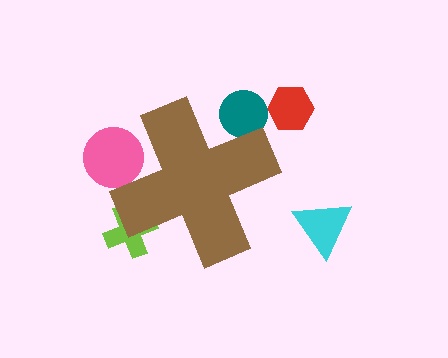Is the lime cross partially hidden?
Yes, the lime cross is partially hidden behind the brown cross.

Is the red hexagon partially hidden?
No, the red hexagon is fully visible.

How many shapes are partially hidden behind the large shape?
3 shapes are partially hidden.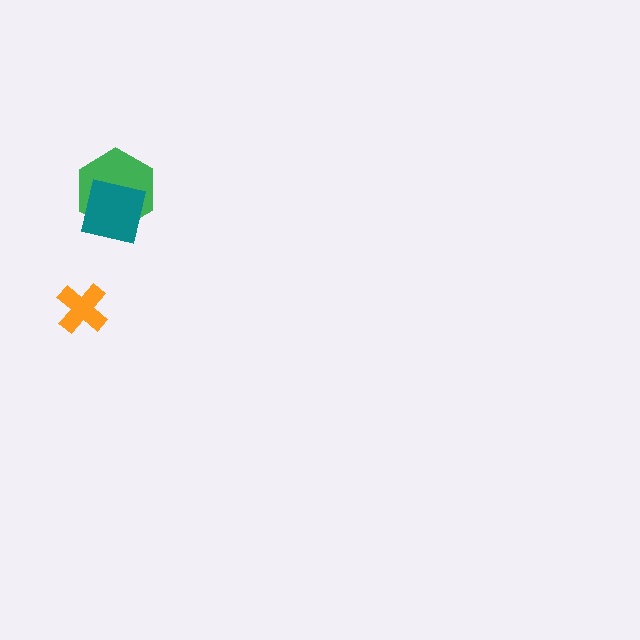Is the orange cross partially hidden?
No, no other shape covers it.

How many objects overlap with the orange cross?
0 objects overlap with the orange cross.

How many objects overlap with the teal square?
1 object overlaps with the teal square.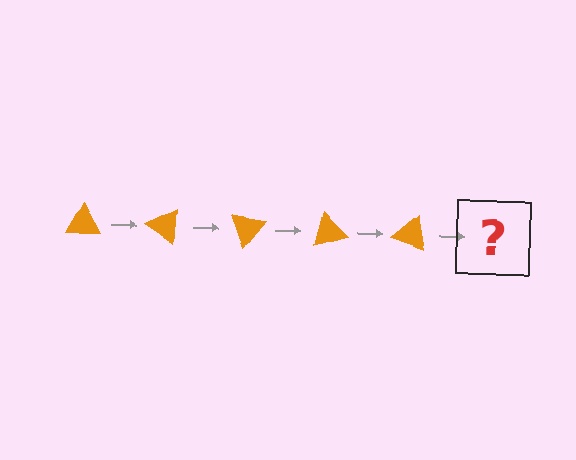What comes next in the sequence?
The next element should be an orange triangle rotated 175 degrees.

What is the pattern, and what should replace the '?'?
The pattern is that the triangle rotates 35 degrees each step. The '?' should be an orange triangle rotated 175 degrees.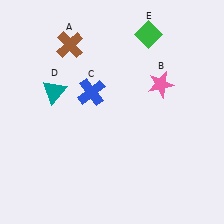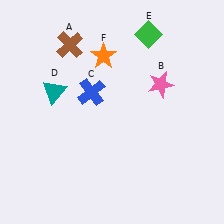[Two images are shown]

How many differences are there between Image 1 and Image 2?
There is 1 difference between the two images.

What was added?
An orange star (F) was added in Image 2.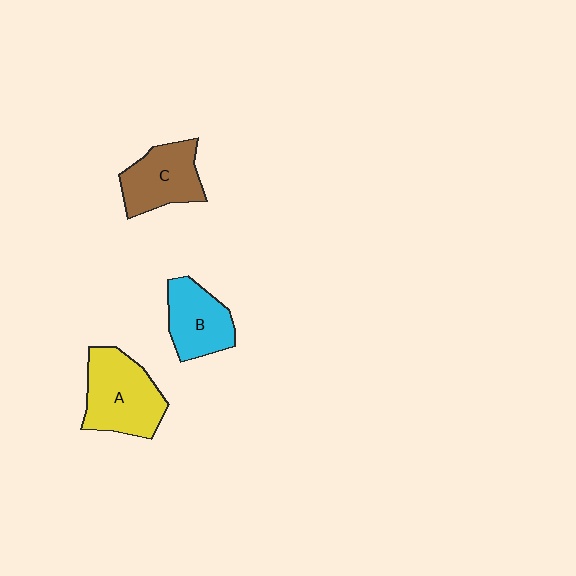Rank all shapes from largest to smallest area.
From largest to smallest: A (yellow), C (brown), B (cyan).